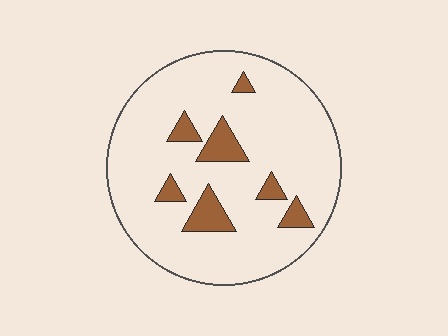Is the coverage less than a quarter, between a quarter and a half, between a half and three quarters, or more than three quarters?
Less than a quarter.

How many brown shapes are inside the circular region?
7.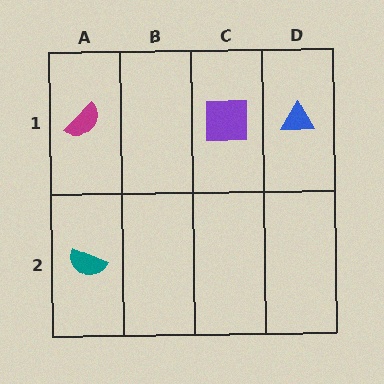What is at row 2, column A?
A teal semicircle.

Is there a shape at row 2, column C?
No, that cell is empty.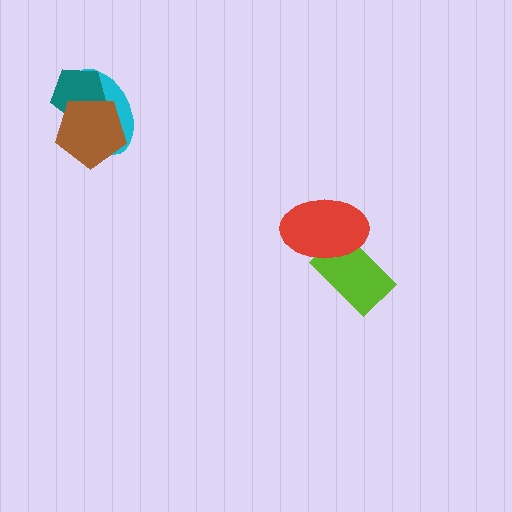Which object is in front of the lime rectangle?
The red ellipse is in front of the lime rectangle.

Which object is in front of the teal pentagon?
The brown pentagon is in front of the teal pentagon.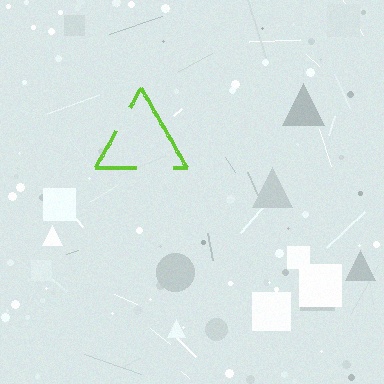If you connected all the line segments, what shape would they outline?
They would outline a triangle.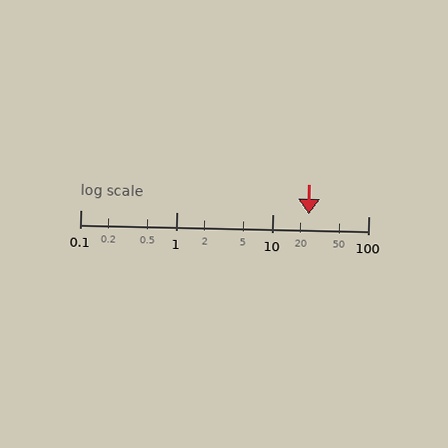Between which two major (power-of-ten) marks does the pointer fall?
The pointer is between 10 and 100.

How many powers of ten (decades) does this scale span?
The scale spans 3 decades, from 0.1 to 100.